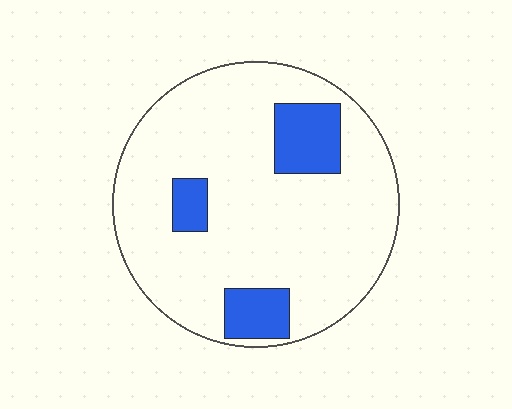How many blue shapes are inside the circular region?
3.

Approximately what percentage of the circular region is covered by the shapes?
Approximately 15%.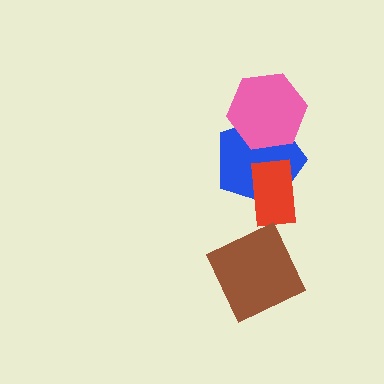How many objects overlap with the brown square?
0 objects overlap with the brown square.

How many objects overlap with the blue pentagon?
2 objects overlap with the blue pentagon.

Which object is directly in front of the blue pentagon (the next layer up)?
The red rectangle is directly in front of the blue pentagon.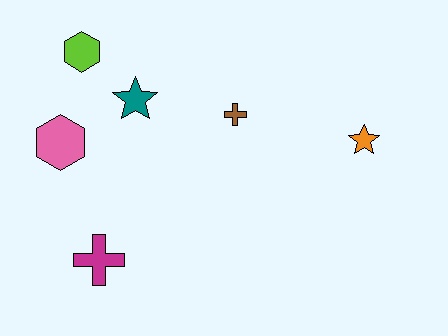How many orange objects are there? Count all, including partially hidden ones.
There is 1 orange object.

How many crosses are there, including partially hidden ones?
There are 2 crosses.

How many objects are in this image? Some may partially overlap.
There are 6 objects.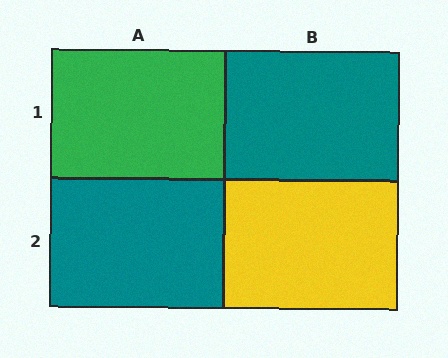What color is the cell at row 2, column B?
Yellow.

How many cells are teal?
2 cells are teal.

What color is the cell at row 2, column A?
Teal.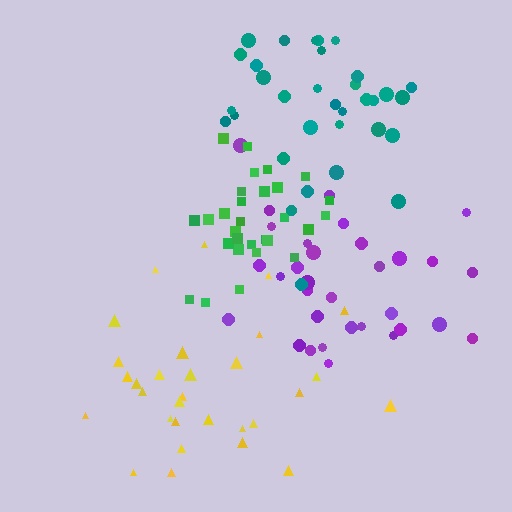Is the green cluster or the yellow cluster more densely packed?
Green.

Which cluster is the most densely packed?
Green.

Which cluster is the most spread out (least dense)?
Yellow.